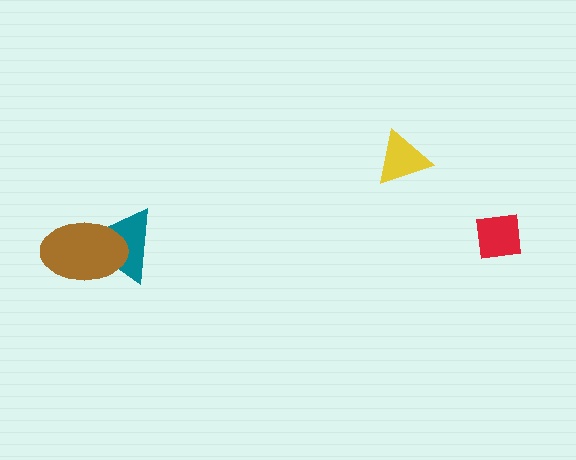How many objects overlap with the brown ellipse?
1 object overlaps with the brown ellipse.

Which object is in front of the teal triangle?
The brown ellipse is in front of the teal triangle.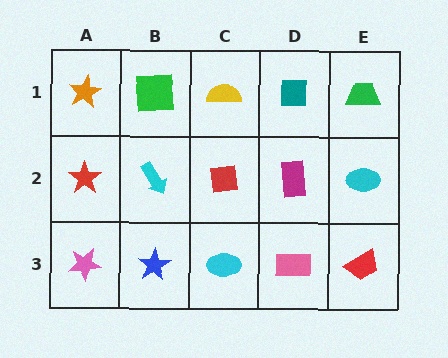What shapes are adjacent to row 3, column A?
A red star (row 2, column A), a blue star (row 3, column B).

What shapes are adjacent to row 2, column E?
A green trapezoid (row 1, column E), a red trapezoid (row 3, column E), a magenta rectangle (row 2, column D).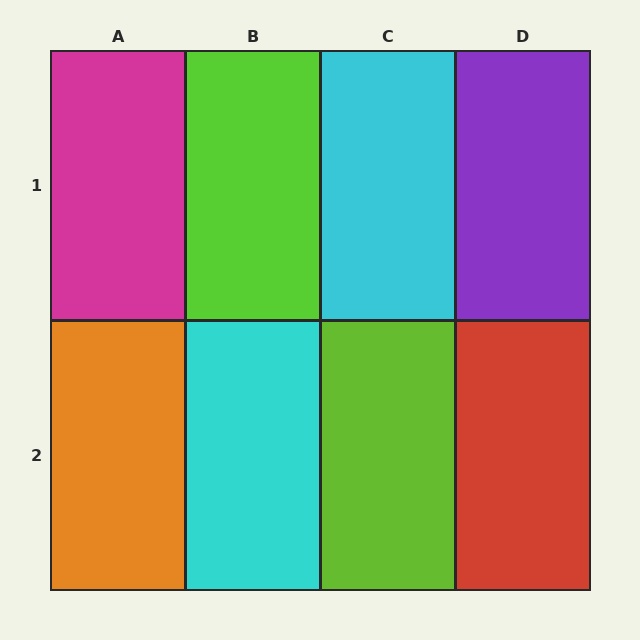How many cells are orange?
1 cell is orange.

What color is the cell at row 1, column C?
Cyan.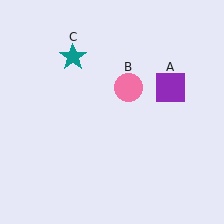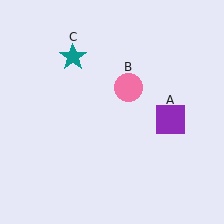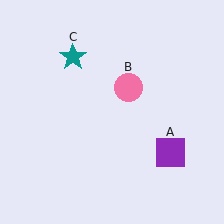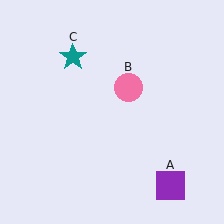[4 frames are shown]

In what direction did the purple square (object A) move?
The purple square (object A) moved down.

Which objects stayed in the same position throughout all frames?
Pink circle (object B) and teal star (object C) remained stationary.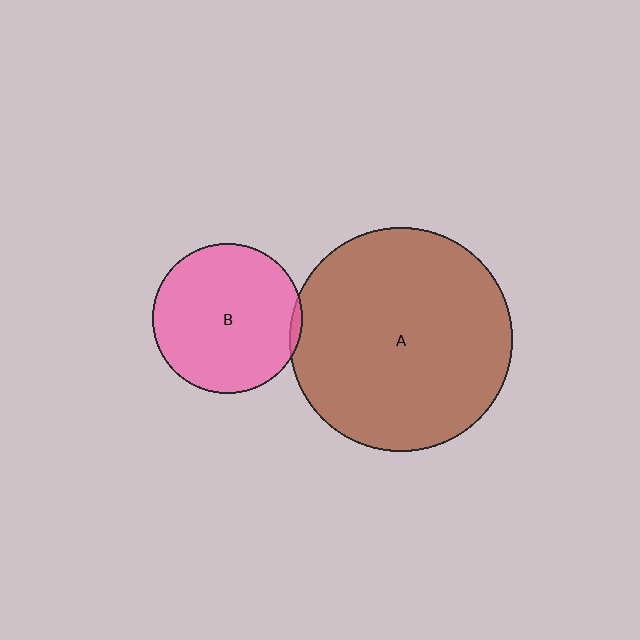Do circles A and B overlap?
Yes.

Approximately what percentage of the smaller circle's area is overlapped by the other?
Approximately 5%.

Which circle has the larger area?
Circle A (brown).